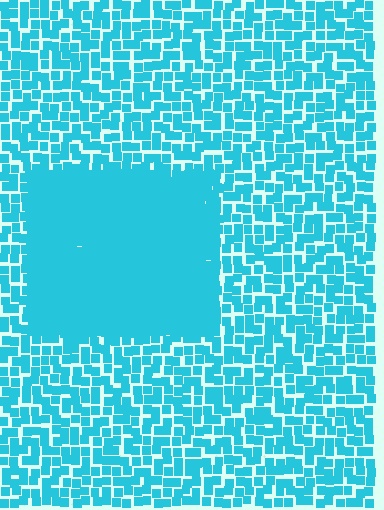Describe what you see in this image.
The image contains small cyan elements arranged at two different densities. A rectangle-shaped region is visible where the elements are more densely packed than the surrounding area.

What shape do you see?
I see a rectangle.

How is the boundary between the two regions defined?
The boundary is defined by a change in element density (approximately 2.2x ratio). All elements are the same color, size, and shape.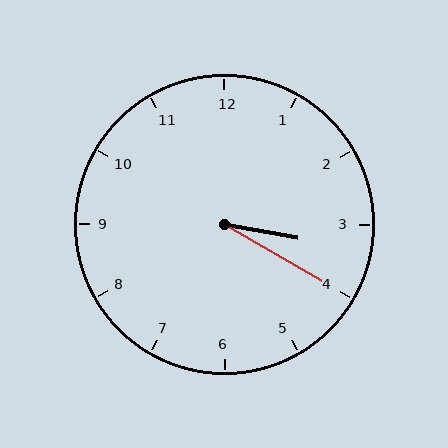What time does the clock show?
3:20.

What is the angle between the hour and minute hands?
Approximately 20 degrees.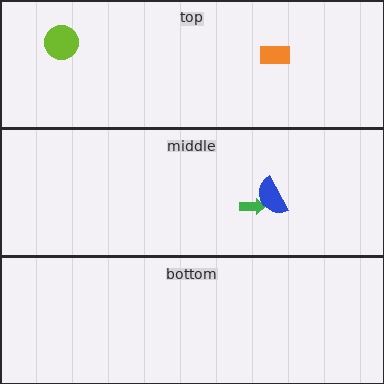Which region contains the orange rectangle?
The top region.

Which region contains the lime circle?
The top region.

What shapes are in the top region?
The lime circle, the orange rectangle.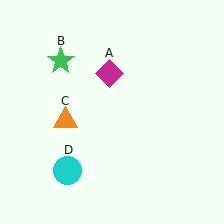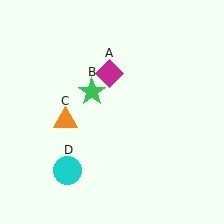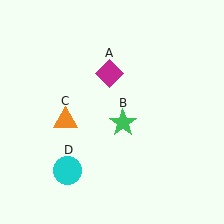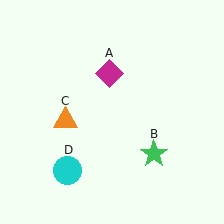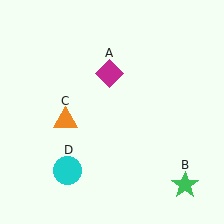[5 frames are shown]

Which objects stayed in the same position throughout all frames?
Magenta diamond (object A) and orange triangle (object C) and cyan circle (object D) remained stationary.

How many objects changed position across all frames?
1 object changed position: green star (object B).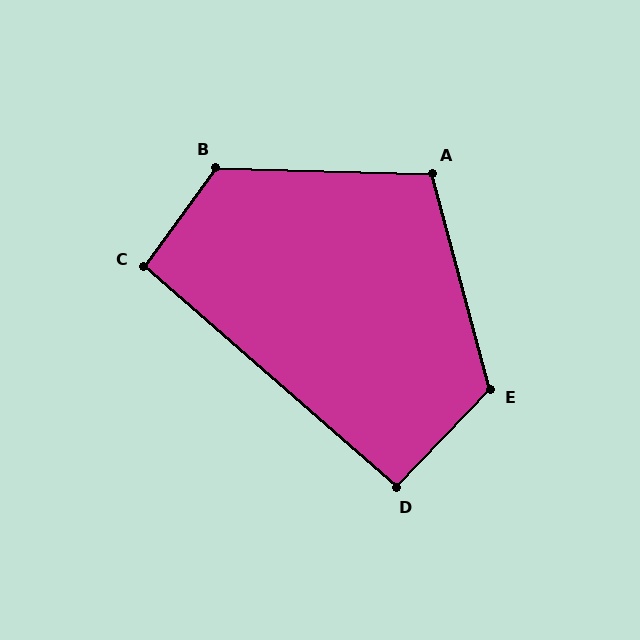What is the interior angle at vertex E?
Approximately 121 degrees (obtuse).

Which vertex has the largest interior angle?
B, at approximately 125 degrees.